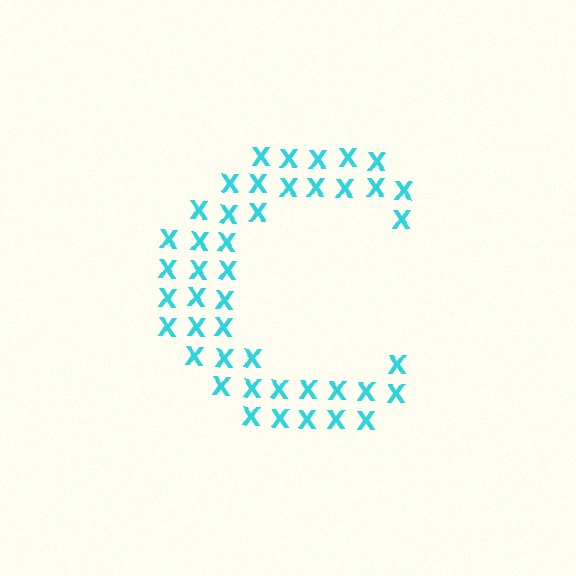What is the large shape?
The large shape is the letter C.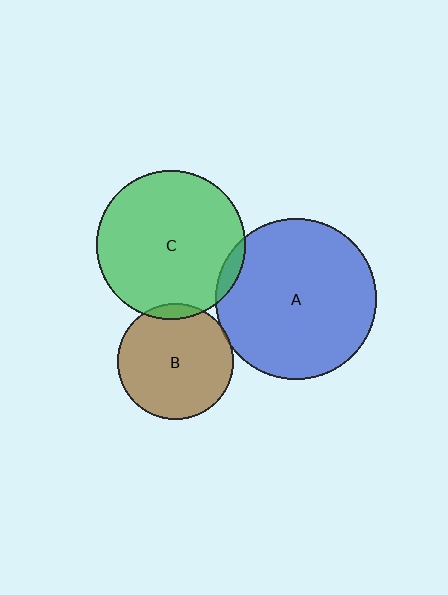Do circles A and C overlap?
Yes.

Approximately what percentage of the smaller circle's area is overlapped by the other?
Approximately 5%.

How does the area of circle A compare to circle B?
Approximately 1.9 times.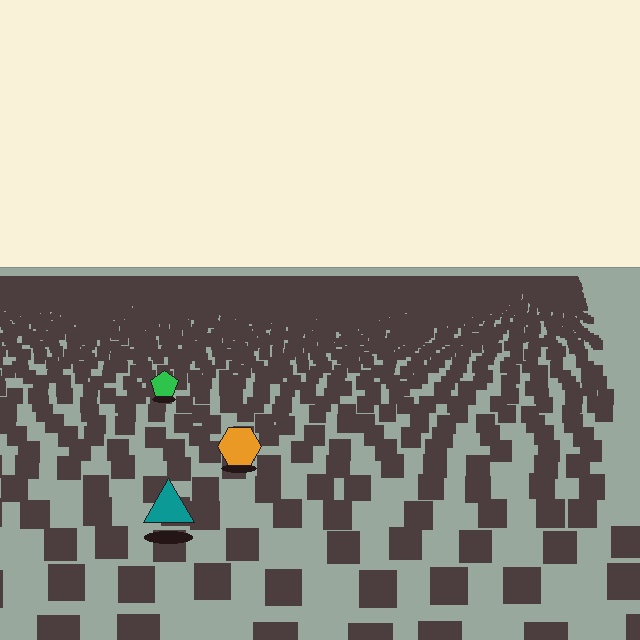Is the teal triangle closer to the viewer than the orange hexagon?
Yes. The teal triangle is closer — you can tell from the texture gradient: the ground texture is coarser near it.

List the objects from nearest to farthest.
From nearest to farthest: the teal triangle, the orange hexagon, the green pentagon.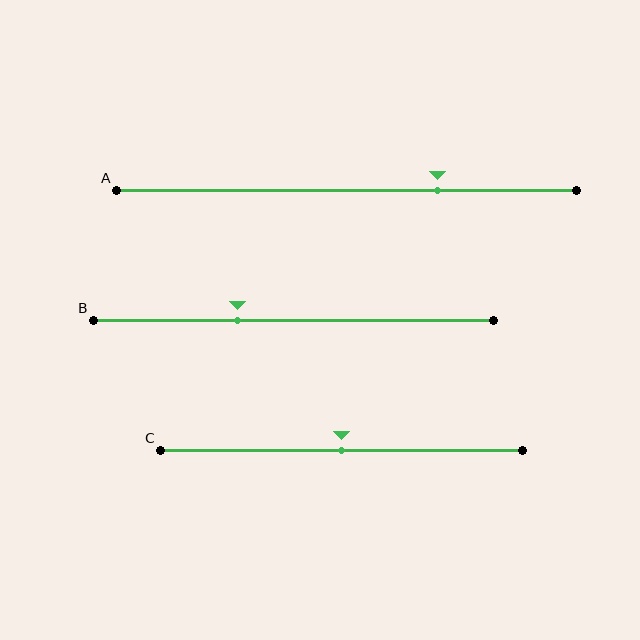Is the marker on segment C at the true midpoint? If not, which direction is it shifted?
Yes, the marker on segment C is at the true midpoint.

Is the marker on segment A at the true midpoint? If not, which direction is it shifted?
No, the marker on segment A is shifted to the right by about 20% of the segment length.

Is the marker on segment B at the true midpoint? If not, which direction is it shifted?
No, the marker on segment B is shifted to the left by about 14% of the segment length.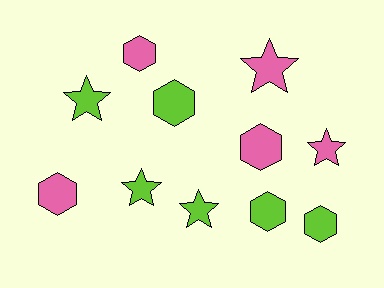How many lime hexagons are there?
There are 3 lime hexagons.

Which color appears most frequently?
Lime, with 6 objects.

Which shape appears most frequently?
Hexagon, with 6 objects.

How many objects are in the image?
There are 11 objects.